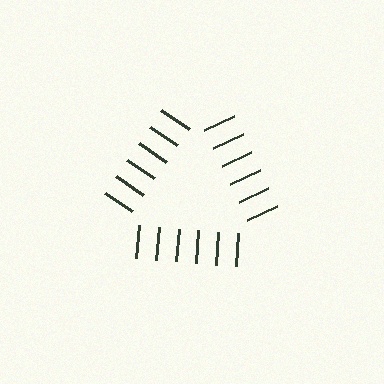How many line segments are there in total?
18 — 6 along each of the 3 edges.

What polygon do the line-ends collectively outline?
An illusory triangle — the line segments terminate on its edges but no continuous stroke is drawn.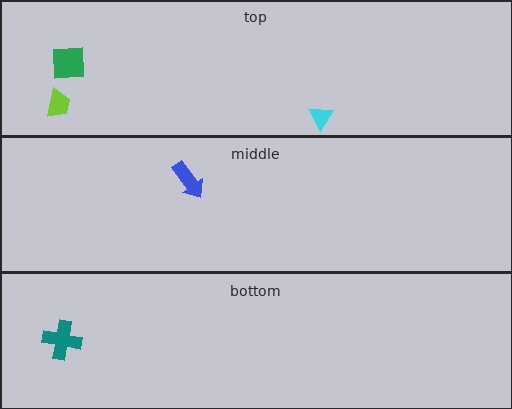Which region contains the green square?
The top region.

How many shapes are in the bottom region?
1.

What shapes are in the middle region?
The blue arrow.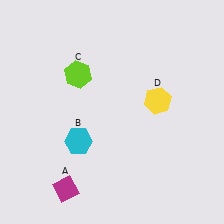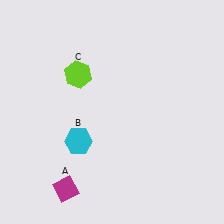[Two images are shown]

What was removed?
The yellow hexagon (D) was removed in Image 2.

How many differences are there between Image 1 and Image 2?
There is 1 difference between the two images.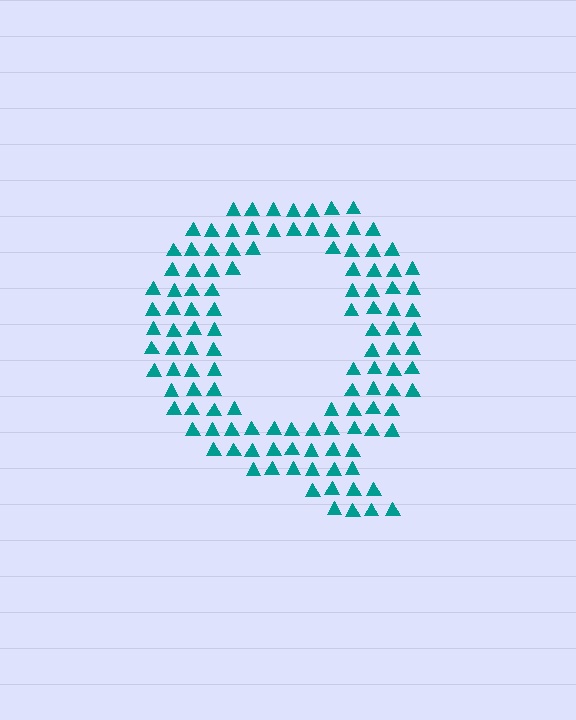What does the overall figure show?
The overall figure shows the letter Q.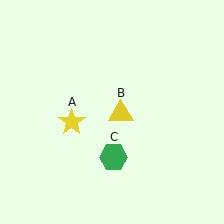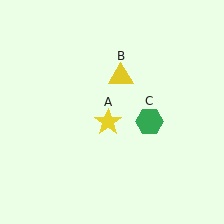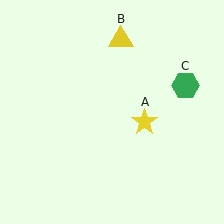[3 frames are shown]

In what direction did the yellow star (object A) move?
The yellow star (object A) moved right.